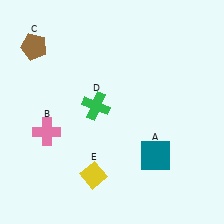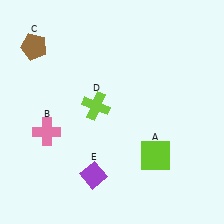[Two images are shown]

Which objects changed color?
A changed from teal to lime. D changed from green to lime. E changed from yellow to purple.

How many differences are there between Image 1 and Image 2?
There are 3 differences between the two images.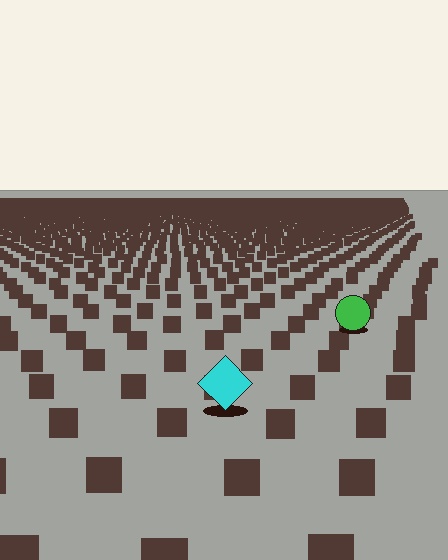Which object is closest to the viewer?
The cyan diamond is closest. The texture marks near it are larger and more spread out.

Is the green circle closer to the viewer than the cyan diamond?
No. The cyan diamond is closer — you can tell from the texture gradient: the ground texture is coarser near it.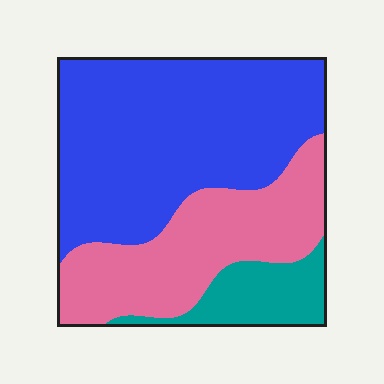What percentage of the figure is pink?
Pink covers around 30% of the figure.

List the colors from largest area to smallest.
From largest to smallest: blue, pink, teal.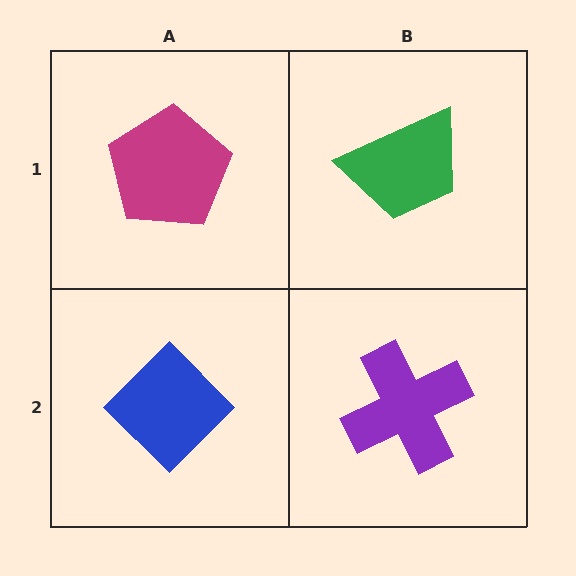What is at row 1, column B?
A green trapezoid.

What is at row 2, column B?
A purple cross.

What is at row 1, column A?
A magenta pentagon.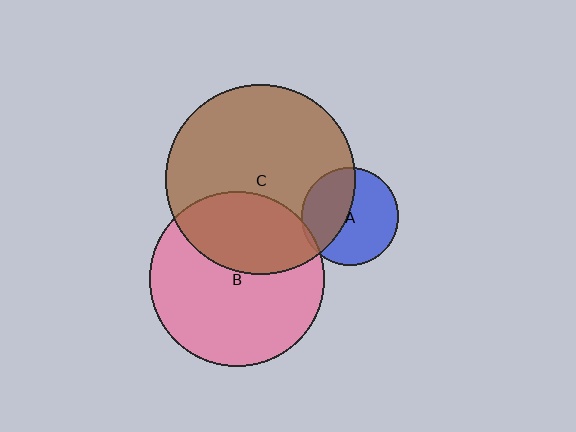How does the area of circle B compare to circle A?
Approximately 3.2 times.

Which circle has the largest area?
Circle C (brown).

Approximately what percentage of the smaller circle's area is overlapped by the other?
Approximately 40%.